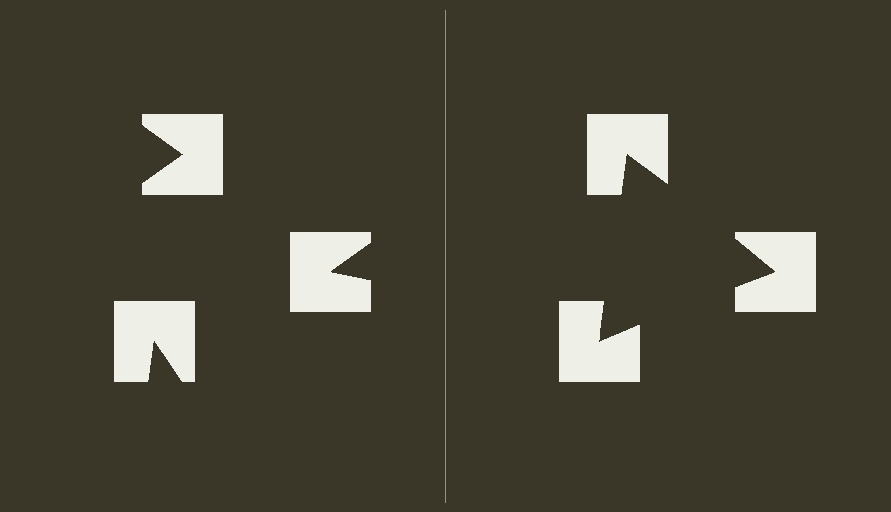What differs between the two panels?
The notched squares are positioned identically on both sides; only the wedge orientations differ. On the right they align to a triangle; on the left they are misaligned.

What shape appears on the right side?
An illusory triangle.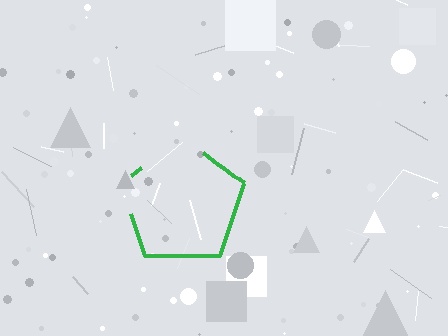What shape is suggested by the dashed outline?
The dashed outline suggests a pentagon.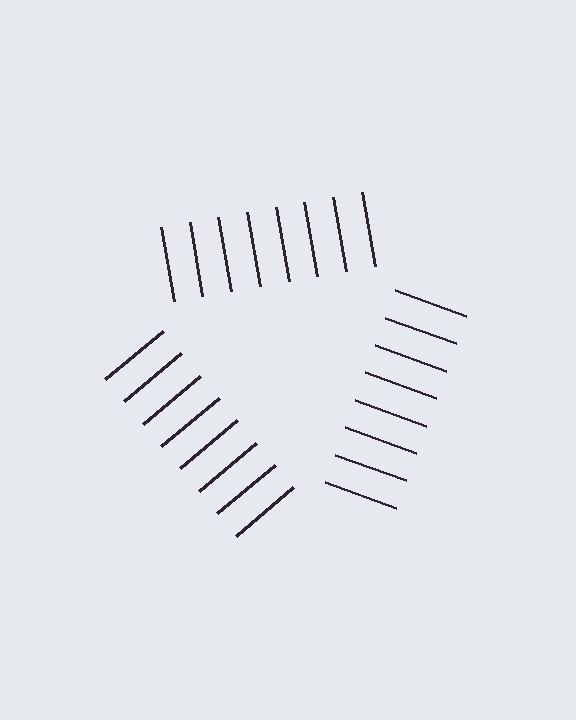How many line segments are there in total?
24 — 8 along each of the 3 edges.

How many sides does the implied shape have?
3 sides — the line-ends trace a triangle.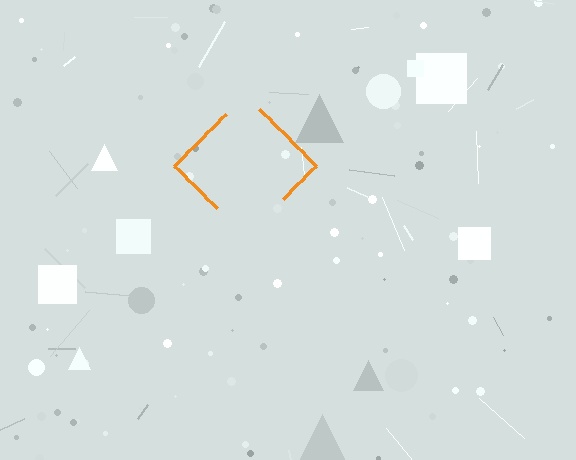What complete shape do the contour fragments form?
The contour fragments form a diamond.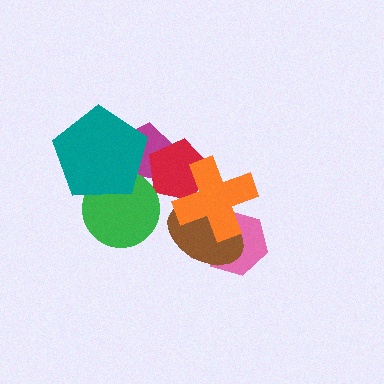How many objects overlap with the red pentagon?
2 objects overlap with the red pentagon.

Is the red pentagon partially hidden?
Yes, it is partially covered by another shape.